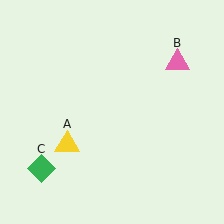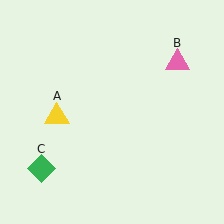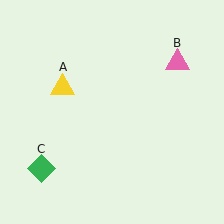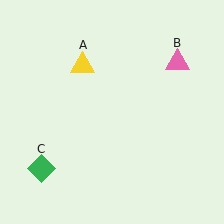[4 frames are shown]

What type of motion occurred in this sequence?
The yellow triangle (object A) rotated clockwise around the center of the scene.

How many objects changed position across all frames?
1 object changed position: yellow triangle (object A).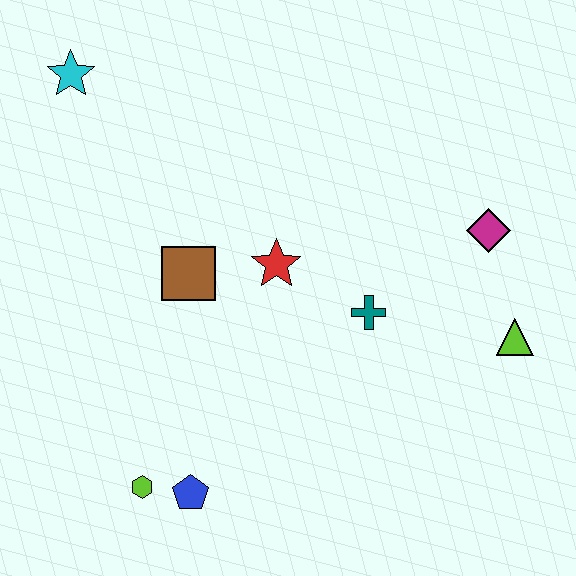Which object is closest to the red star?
The brown square is closest to the red star.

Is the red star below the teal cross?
No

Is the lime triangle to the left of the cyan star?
No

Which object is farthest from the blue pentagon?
The cyan star is farthest from the blue pentagon.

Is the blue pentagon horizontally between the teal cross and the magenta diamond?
No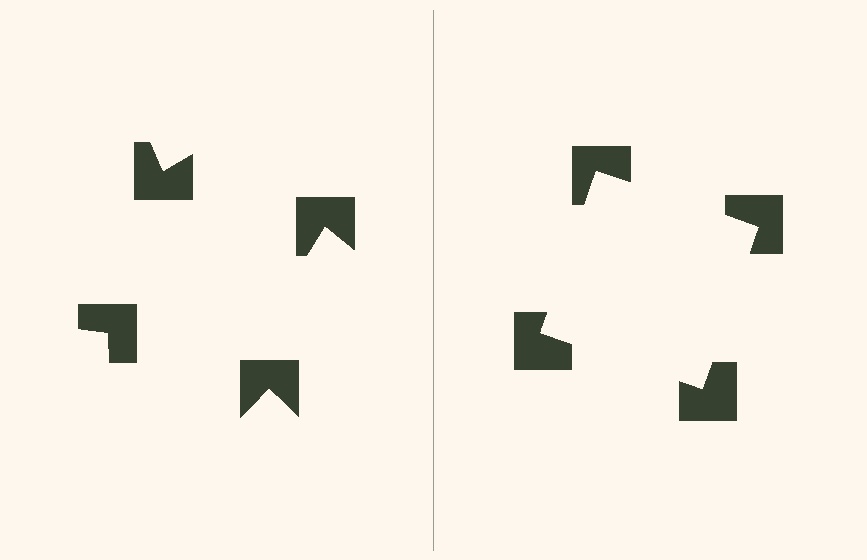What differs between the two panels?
The notched squares are positioned identically on both sides; only the wedge orientations differ. On the right they align to a square; on the left they are misaligned.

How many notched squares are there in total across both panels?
8 — 4 on each side.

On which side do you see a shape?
An illusory square appears on the right side. On the left side the wedge cuts are rotated, so no coherent shape forms.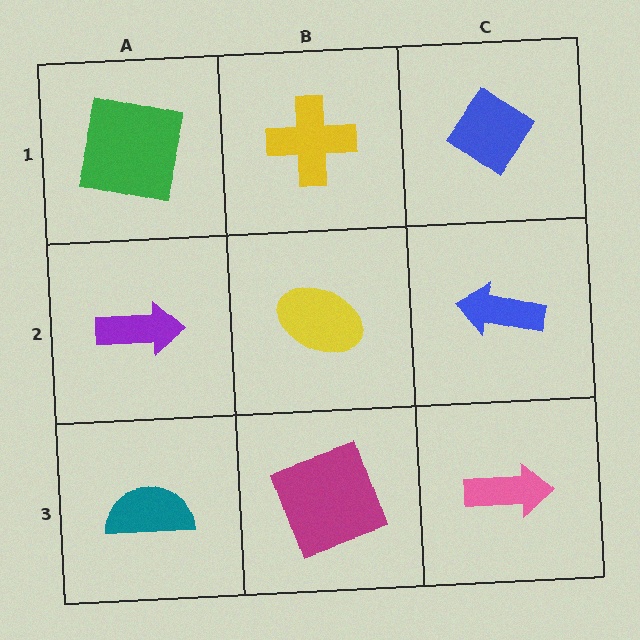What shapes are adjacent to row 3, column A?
A purple arrow (row 2, column A), a magenta square (row 3, column B).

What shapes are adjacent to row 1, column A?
A purple arrow (row 2, column A), a yellow cross (row 1, column B).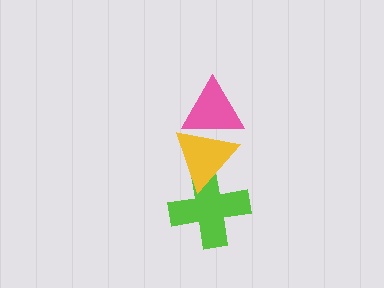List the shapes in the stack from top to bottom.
From top to bottom: the pink triangle, the yellow triangle, the lime cross.